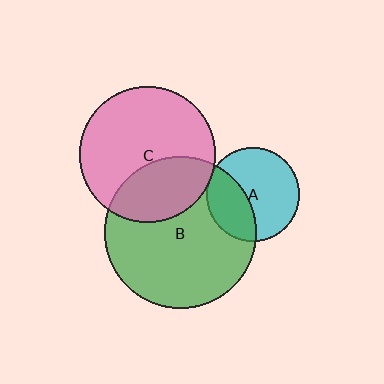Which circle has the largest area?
Circle B (green).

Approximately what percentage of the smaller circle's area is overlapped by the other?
Approximately 5%.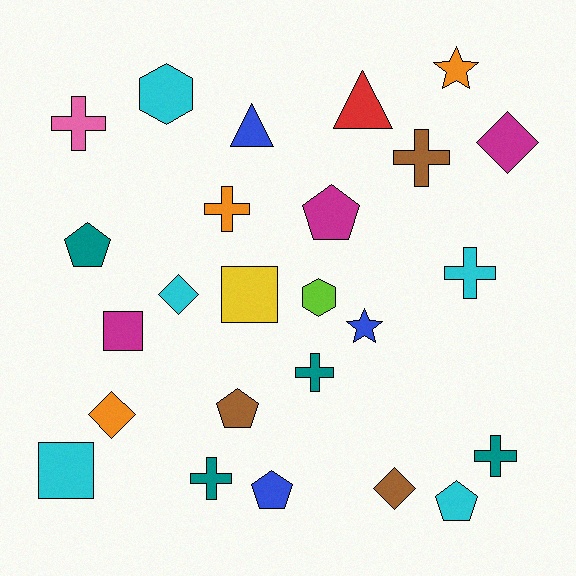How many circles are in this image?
There are no circles.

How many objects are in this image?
There are 25 objects.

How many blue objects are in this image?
There are 3 blue objects.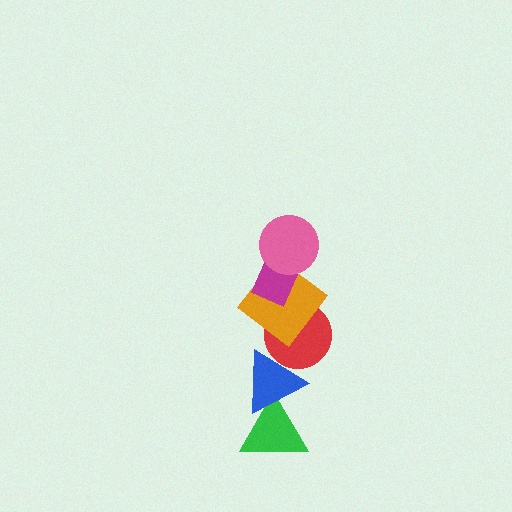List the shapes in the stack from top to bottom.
From top to bottom: the pink circle, the magenta diamond, the orange diamond, the red circle, the blue triangle, the green triangle.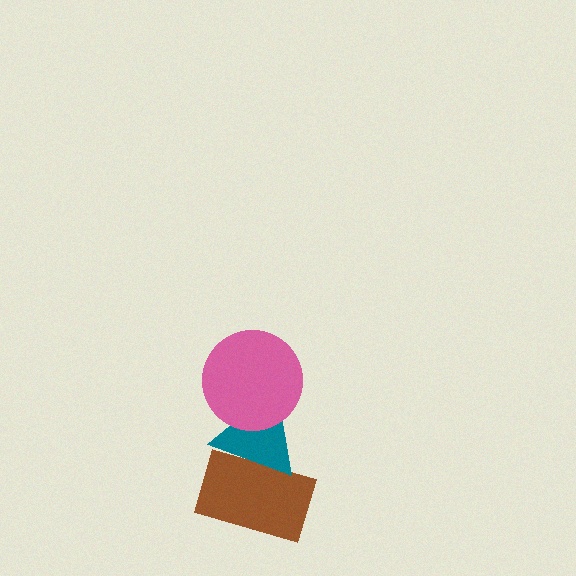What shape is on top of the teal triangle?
The pink circle is on top of the teal triangle.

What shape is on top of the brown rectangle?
The teal triangle is on top of the brown rectangle.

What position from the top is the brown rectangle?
The brown rectangle is 3rd from the top.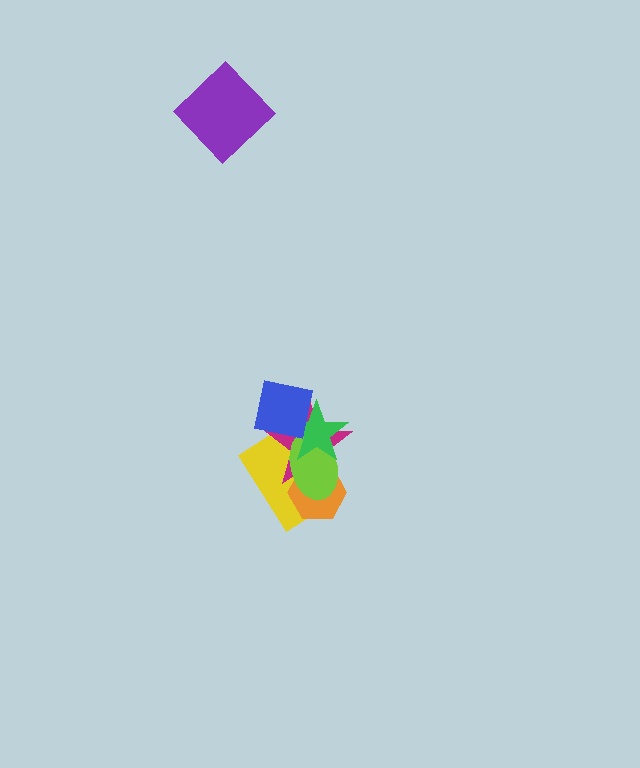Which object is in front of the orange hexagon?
The lime ellipse is in front of the orange hexagon.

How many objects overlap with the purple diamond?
0 objects overlap with the purple diamond.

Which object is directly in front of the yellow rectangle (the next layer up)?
The magenta star is directly in front of the yellow rectangle.